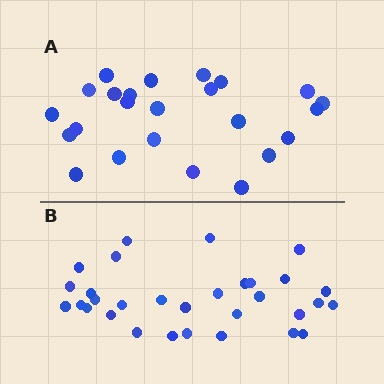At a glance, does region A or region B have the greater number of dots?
Region B (the bottom region) has more dots.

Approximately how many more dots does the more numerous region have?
Region B has roughly 8 or so more dots than region A.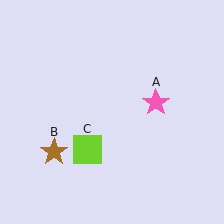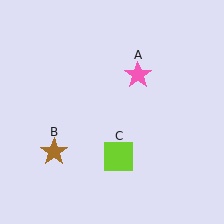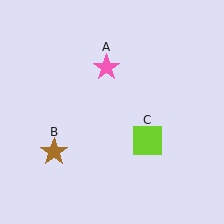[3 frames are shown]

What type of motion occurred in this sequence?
The pink star (object A), lime square (object C) rotated counterclockwise around the center of the scene.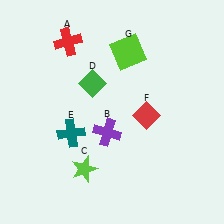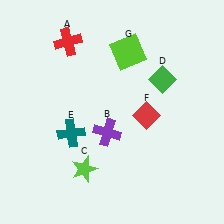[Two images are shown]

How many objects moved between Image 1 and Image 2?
1 object moved between the two images.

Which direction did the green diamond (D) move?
The green diamond (D) moved right.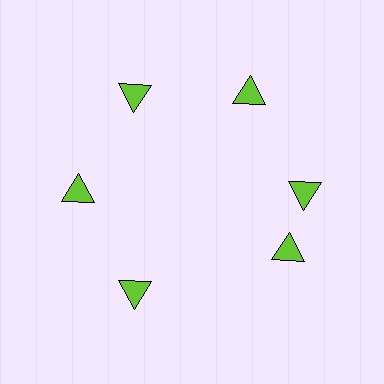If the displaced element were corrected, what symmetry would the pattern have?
It would have 6-fold rotational symmetry — the pattern would map onto itself every 60 degrees.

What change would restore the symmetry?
The symmetry would be restored by rotating it back into even spacing with its neighbors so that all 6 triangles sit at equal angles and equal distance from the center.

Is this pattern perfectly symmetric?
No. The 6 lime triangles are arranged in a ring, but one element near the 5 o'clock position is rotated out of alignment along the ring, breaking the 6-fold rotational symmetry.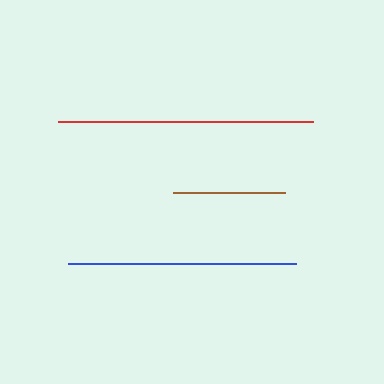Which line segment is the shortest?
The brown line is the shortest at approximately 112 pixels.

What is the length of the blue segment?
The blue segment is approximately 228 pixels long.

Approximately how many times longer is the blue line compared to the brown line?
The blue line is approximately 2.0 times the length of the brown line.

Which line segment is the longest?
The red line is the longest at approximately 255 pixels.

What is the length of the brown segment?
The brown segment is approximately 112 pixels long.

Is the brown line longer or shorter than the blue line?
The blue line is longer than the brown line.